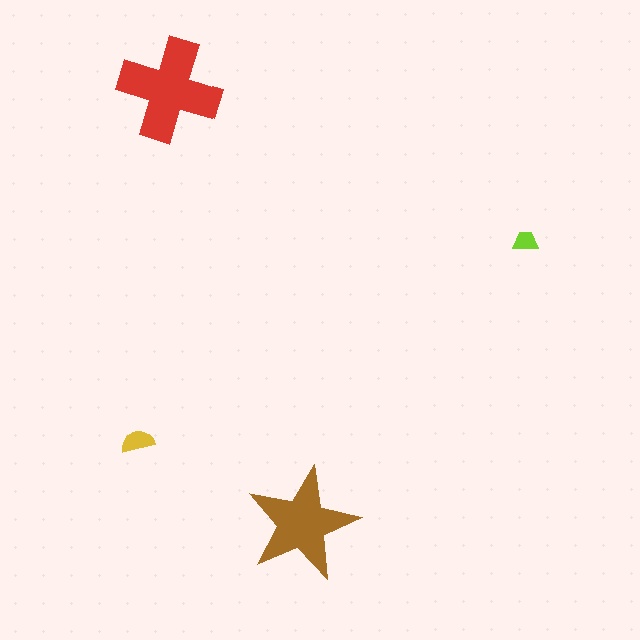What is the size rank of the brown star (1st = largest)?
2nd.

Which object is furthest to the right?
The lime trapezoid is rightmost.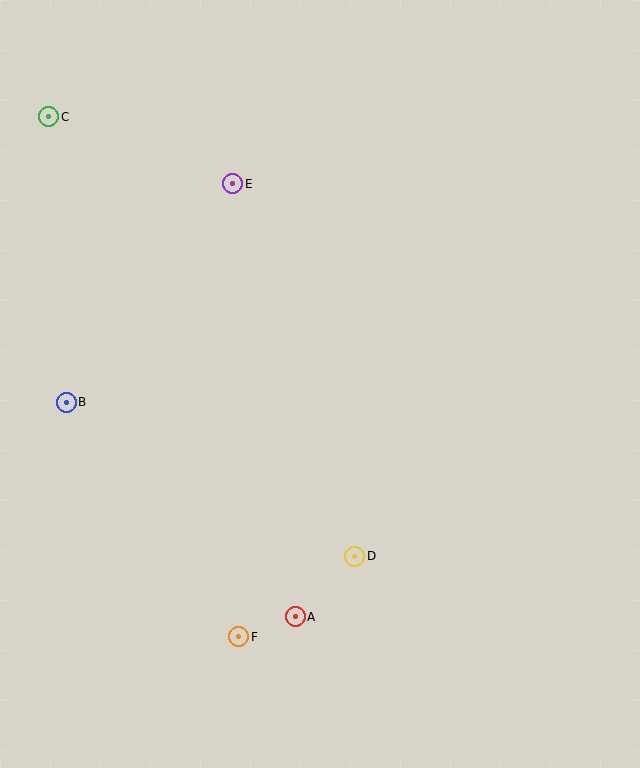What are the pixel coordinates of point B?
Point B is at (66, 402).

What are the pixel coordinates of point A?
Point A is at (295, 617).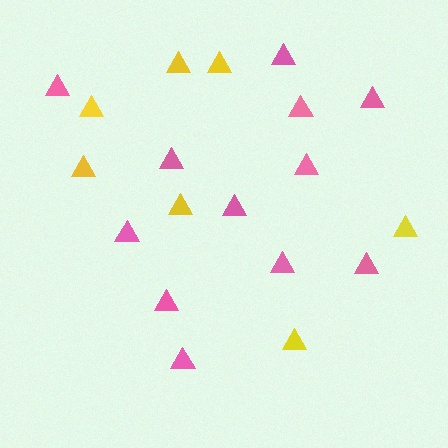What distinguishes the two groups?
There are 2 groups: one group of yellow triangles (7) and one group of pink triangles (12).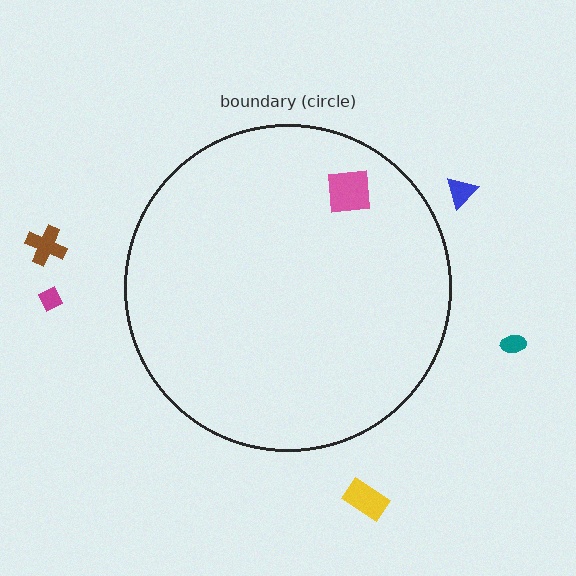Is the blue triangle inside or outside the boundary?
Outside.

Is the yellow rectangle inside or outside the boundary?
Outside.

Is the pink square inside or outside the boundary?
Inside.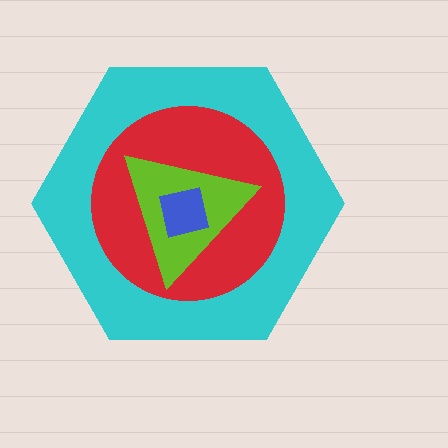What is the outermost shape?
The cyan hexagon.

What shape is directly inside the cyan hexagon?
The red circle.